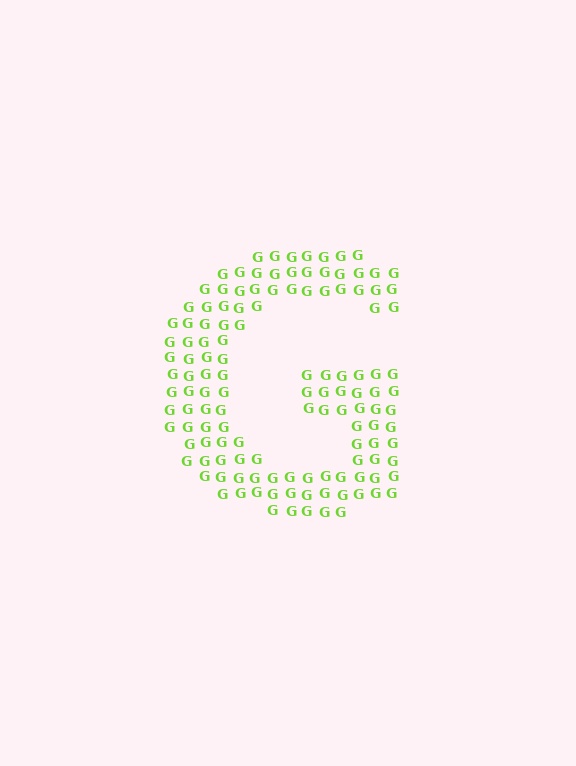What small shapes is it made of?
It is made of small letter G's.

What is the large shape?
The large shape is the letter G.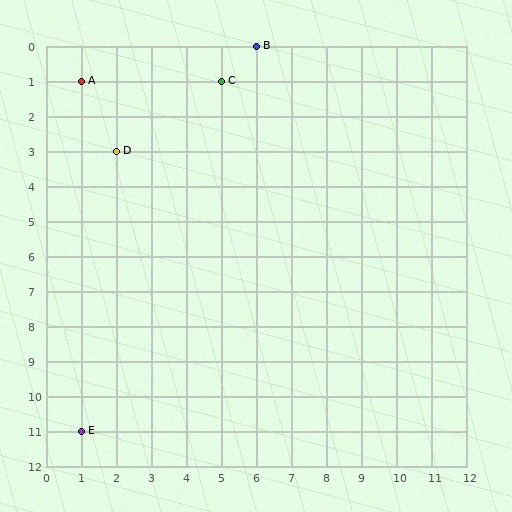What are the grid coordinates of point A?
Point A is at grid coordinates (1, 1).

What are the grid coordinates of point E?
Point E is at grid coordinates (1, 11).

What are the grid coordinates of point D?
Point D is at grid coordinates (2, 3).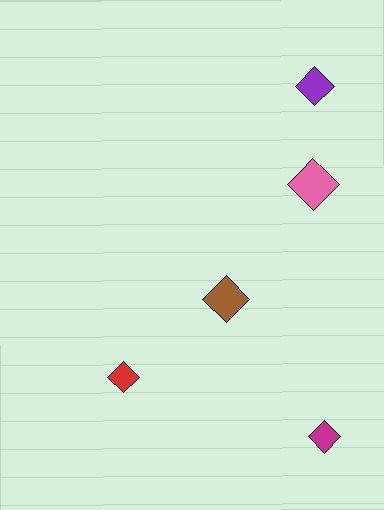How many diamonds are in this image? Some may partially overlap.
There are 5 diamonds.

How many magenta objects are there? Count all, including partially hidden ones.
There is 1 magenta object.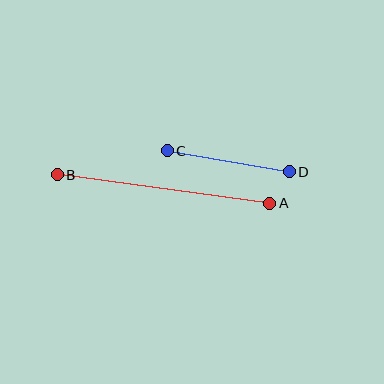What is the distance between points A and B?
The distance is approximately 215 pixels.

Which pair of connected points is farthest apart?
Points A and B are farthest apart.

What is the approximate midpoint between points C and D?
The midpoint is at approximately (228, 161) pixels.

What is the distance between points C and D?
The distance is approximately 124 pixels.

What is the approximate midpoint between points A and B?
The midpoint is at approximately (164, 189) pixels.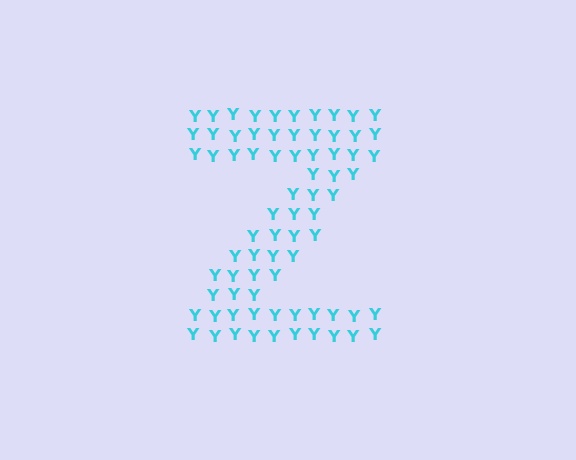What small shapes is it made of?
It is made of small letter Y's.